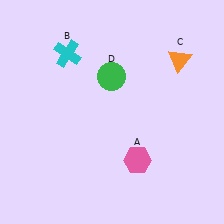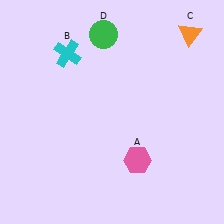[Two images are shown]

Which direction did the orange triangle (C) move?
The orange triangle (C) moved up.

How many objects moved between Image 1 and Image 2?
2 objects moved between the two images.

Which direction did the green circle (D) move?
The green circle (D) moved up.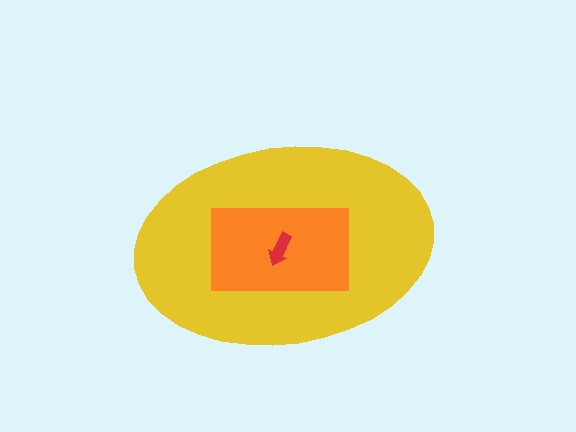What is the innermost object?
The red arrow.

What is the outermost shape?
The yellow ellipse.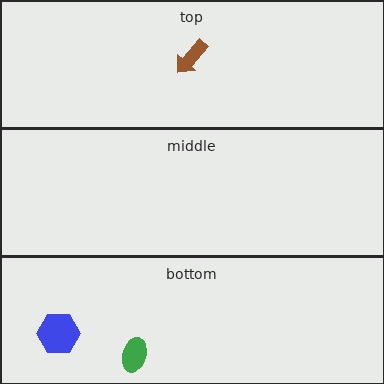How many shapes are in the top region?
1.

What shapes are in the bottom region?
The green ellipse, the blue hexagon.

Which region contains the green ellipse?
The bottom region.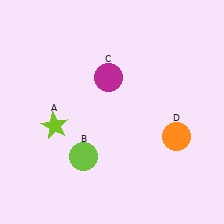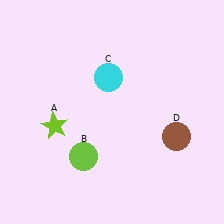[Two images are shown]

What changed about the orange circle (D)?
In Image 1, D is orange. In Image 2, it changed to brown.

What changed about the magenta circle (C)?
In Image 1, C is magenta. In Image 2, it changed to cyan.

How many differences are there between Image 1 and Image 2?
There are 2 differences between the two images.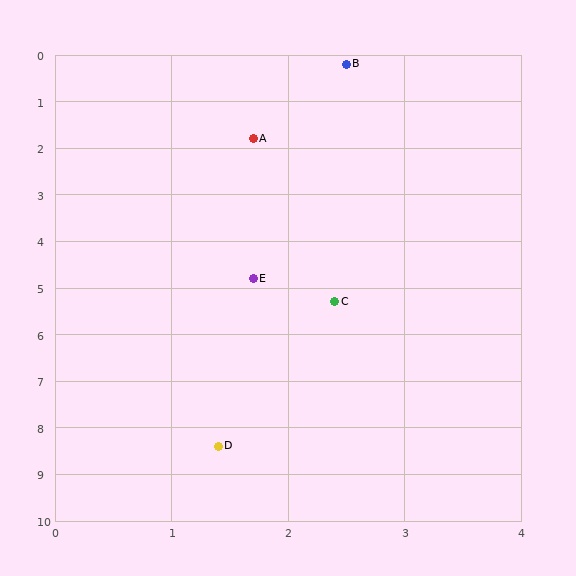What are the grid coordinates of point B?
Point B is at approximately (2.5, 0.2).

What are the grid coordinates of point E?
Point E is at approximately (1.7, 4.8).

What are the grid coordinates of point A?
Point A is at approximately (1.7, 1.8).